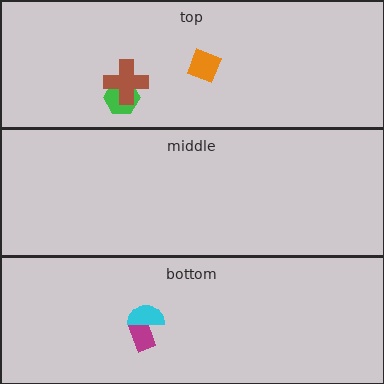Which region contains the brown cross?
The top region.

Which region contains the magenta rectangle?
The bottom region.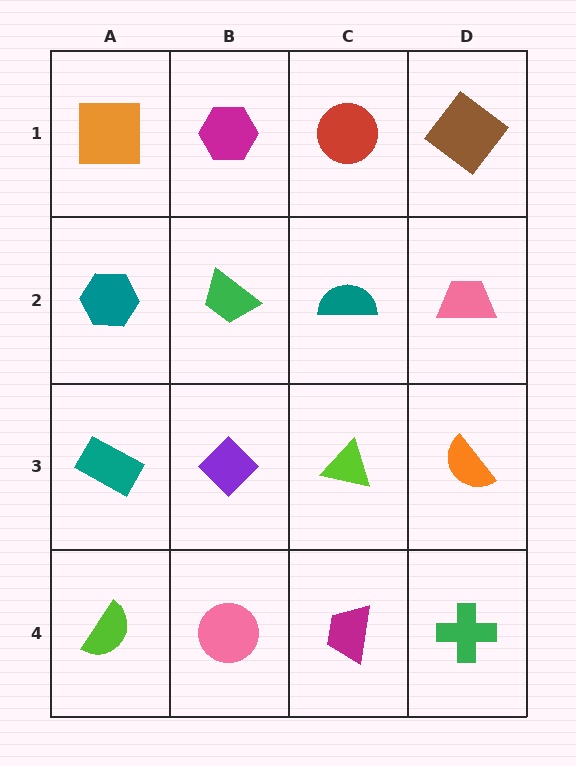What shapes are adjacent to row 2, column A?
An orange square (row 1, column A), a teal rectangle (row 3, column A), a green trapezoid (row 2, column B).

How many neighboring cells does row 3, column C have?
4.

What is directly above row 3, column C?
A teal semicircle.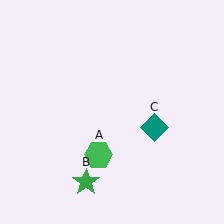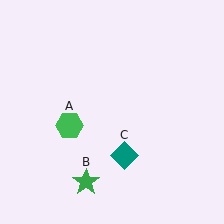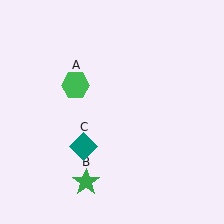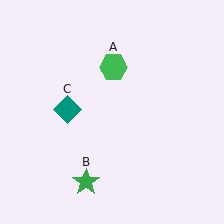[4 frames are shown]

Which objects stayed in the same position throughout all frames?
Green star (object B) remained stationary.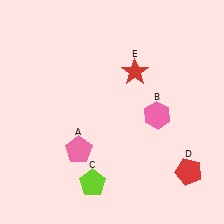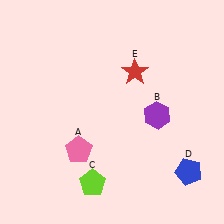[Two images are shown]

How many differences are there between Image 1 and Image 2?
There are 2 differences between the two images.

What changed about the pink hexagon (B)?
In Image 1, B is pink. In Image 2, it changed to purple.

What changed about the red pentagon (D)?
In Image 1, D is red. In Image 2, it changed to blue.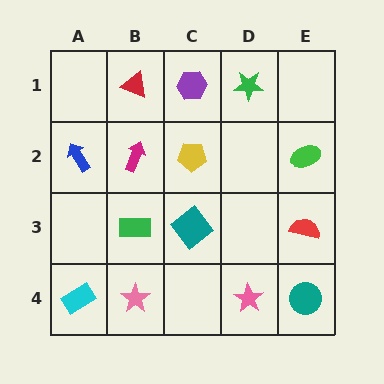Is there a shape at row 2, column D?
No, that cell is empty.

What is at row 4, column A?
A cyan rectangle.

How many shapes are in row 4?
4 shapes.